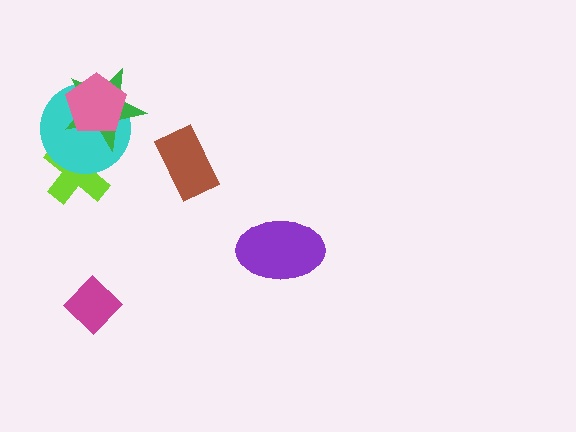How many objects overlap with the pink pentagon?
2 objects overlap with the pink pentagon.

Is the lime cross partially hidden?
Yes, it is partially covered by another shape.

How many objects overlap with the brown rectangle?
0 objects overlap with the brown rectangle.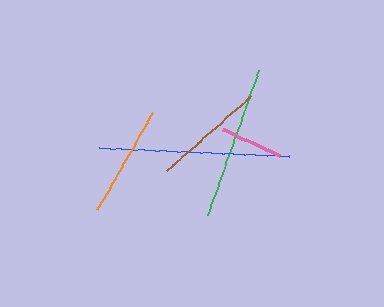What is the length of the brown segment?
The brown segment is approximately 113 pixels long.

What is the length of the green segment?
The green segment is approximately 154 pixels long.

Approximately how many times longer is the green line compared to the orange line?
The green line is approximately 1.4 times the length of the orange line.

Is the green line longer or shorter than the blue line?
The blue line is longer than the green line.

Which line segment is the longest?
The blue line is the longest at approximately 191 pixels.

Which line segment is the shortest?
The pink line is the shortest at approximately 63 pixels.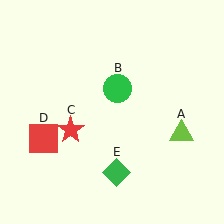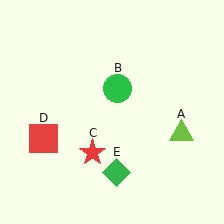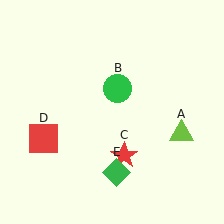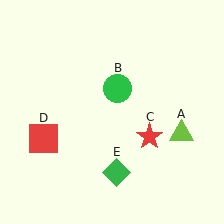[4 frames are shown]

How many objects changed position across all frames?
1 object changed position: red star (object C).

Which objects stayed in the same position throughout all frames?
Lime triangle (object A) and green circle (object B) and red square (object D) and green diamond (object E) remained stationary.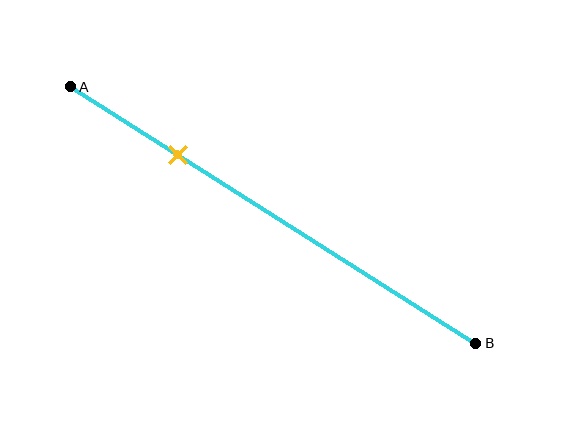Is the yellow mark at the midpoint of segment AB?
No, the mark is at about 25% from A, not at the 50% midpoint.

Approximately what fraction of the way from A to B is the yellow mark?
The yellow mark is approximately 25% of the way from A to B.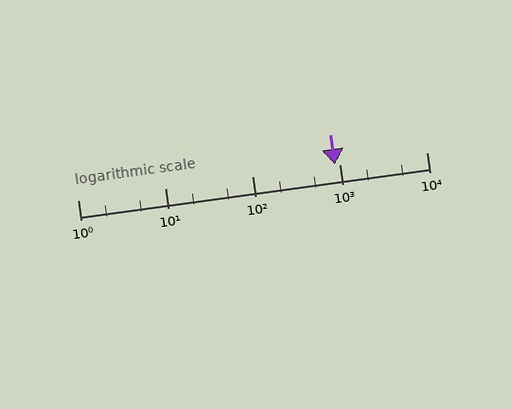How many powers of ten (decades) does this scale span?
The scale spans 4 decades, from 1 to 10000.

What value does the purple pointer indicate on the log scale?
The pointer indicates approximately 880.